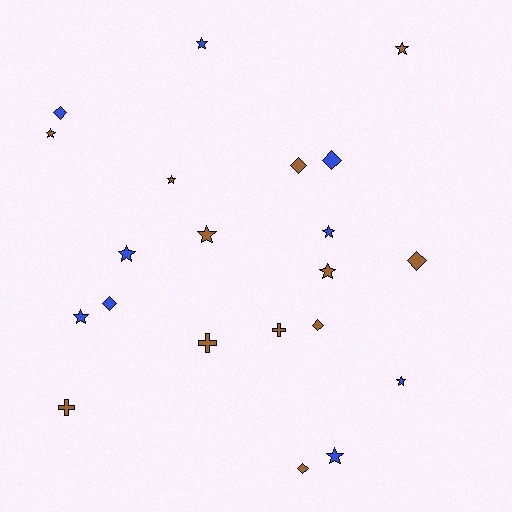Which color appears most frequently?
Brown, with 12 objects.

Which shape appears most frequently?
Star, with 11 objects.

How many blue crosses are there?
There are no blue crosses.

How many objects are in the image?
There are 21 objects.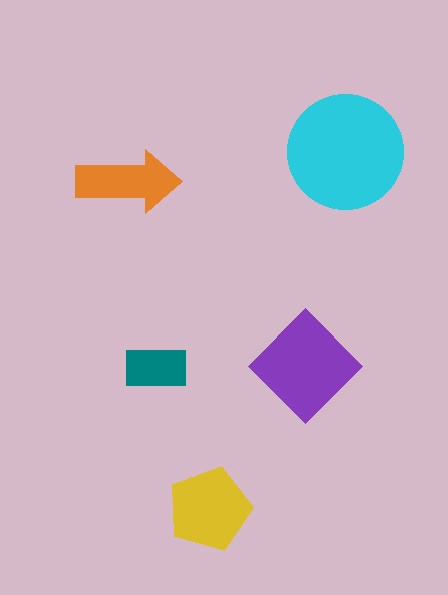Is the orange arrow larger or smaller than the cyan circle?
Smaller.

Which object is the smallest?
The teal rectangle.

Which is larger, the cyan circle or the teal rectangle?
The cyan circle.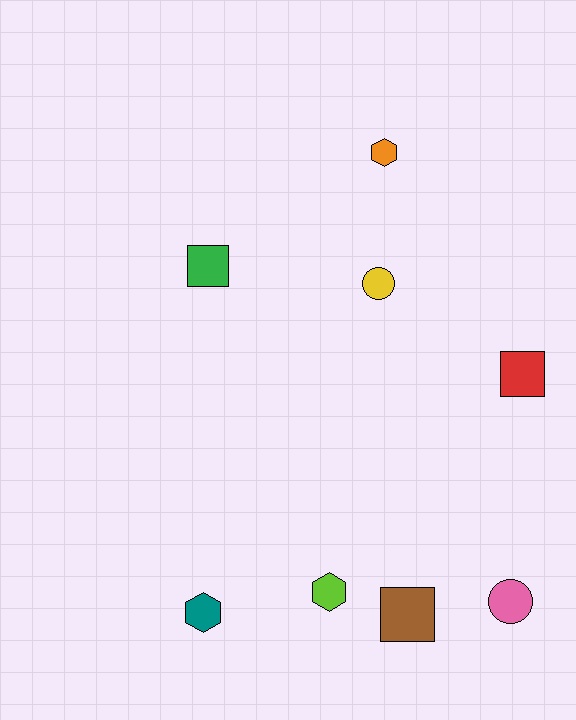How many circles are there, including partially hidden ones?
There are 2 circles.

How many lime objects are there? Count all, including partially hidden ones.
There is 1 lime object.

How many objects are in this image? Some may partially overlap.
There are 8 objects.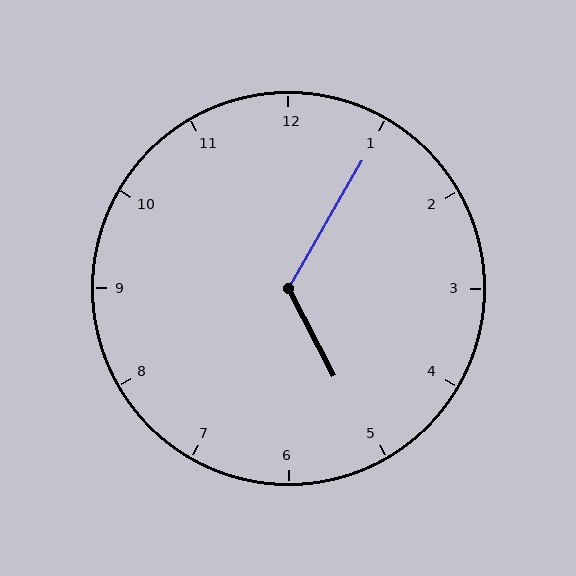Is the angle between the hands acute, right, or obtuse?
It is obtuse.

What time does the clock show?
5:05.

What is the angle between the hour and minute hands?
Approximately 122 degrees.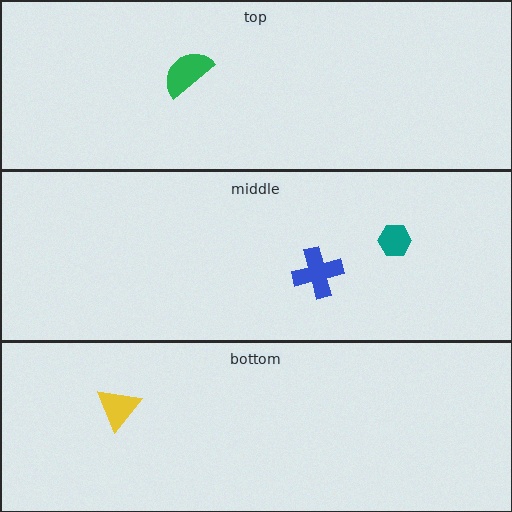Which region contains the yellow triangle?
The bottom region.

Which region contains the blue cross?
The middle region.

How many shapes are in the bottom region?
1.